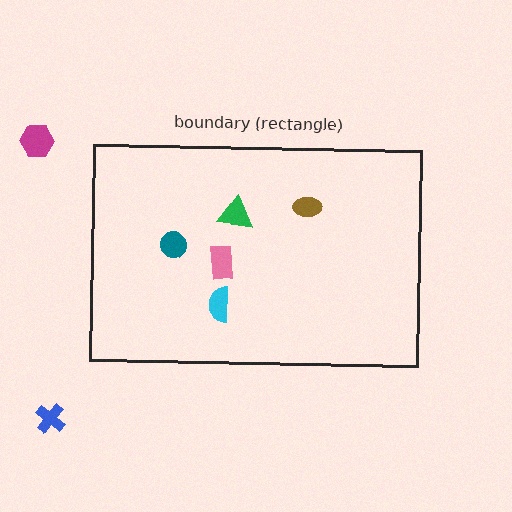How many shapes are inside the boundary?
5 inside, 2 outside.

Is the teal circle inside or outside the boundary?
Inside.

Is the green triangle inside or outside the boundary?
Inside.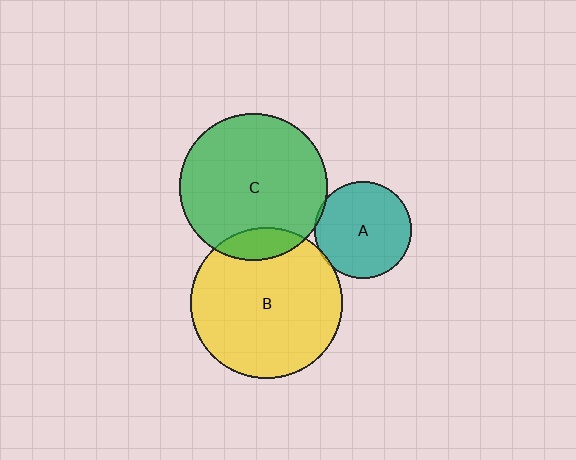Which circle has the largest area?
Circle B (yellow).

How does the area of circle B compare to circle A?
Approximately 2.4 times.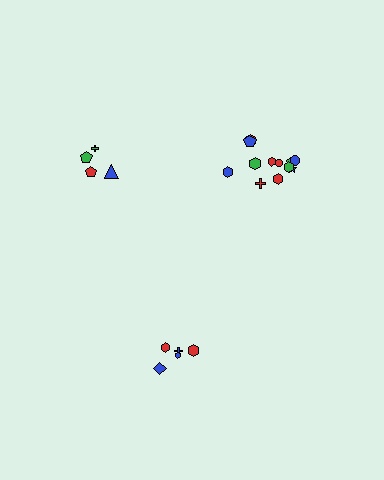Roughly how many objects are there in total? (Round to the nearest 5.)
Roughly 20 objects in total.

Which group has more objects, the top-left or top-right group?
The top-right group.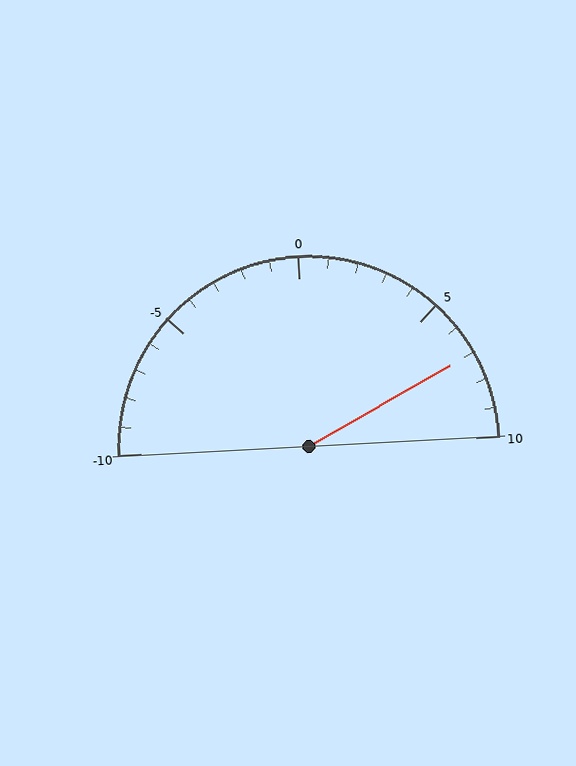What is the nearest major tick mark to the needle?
The nearest major tick mark is 5.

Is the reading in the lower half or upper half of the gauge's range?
The reading is in the upper half of the range (-10 to 10).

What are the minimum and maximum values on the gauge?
The gauge ranges from -10 to 10.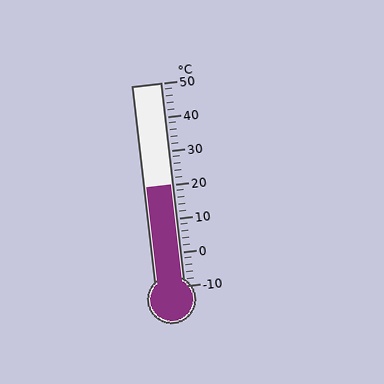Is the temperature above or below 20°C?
The temperature is at 20°C.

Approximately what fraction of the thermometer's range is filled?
The thermometer is filled to approximately 50% of its range.